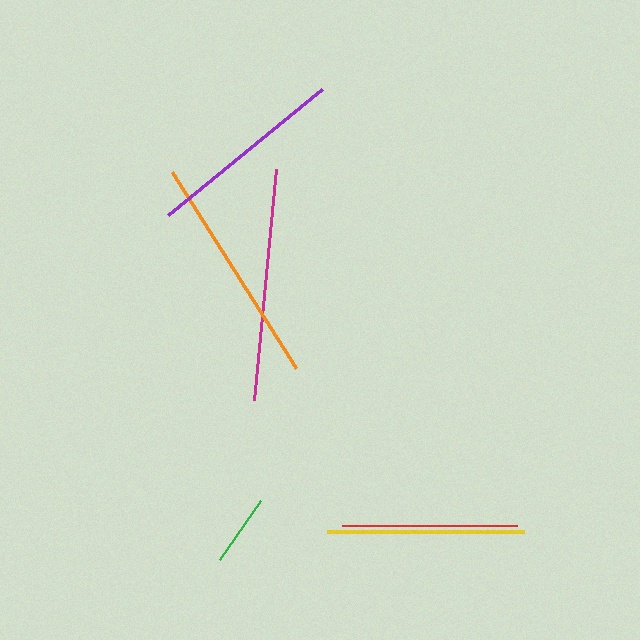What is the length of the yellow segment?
The yellow segment is approximately 197 pixels long.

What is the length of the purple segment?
The purple segment is approximately 199 pixels long.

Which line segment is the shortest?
The green line is the shortest at approximately 72 pixels.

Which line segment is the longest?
The magenta line is the longest at approximately 232 pixels.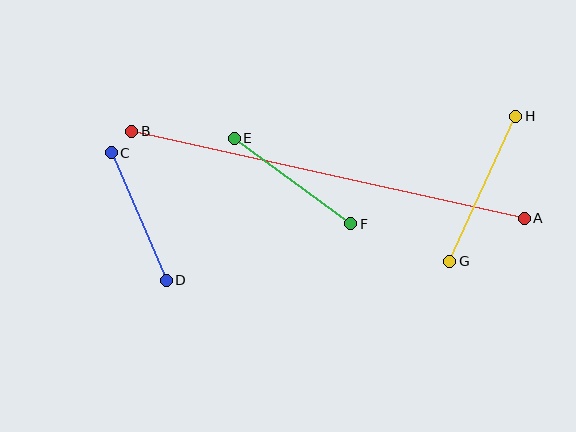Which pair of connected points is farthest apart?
Points A and B are farthest apart.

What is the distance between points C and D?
The distance is approximately 139 pixels.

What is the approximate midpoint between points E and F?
The midpoint is at approximately (293, 181) pixels.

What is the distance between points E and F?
The distance is approximately 144 pixels.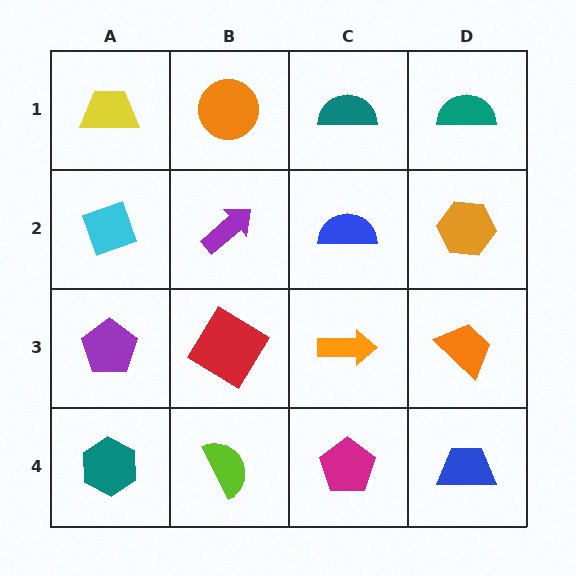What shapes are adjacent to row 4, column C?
An orange arrow (row 3, column C), a lime semicircle (row 4, column B), a blue trapezoid (row 4, column D).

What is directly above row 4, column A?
A purple pentagon.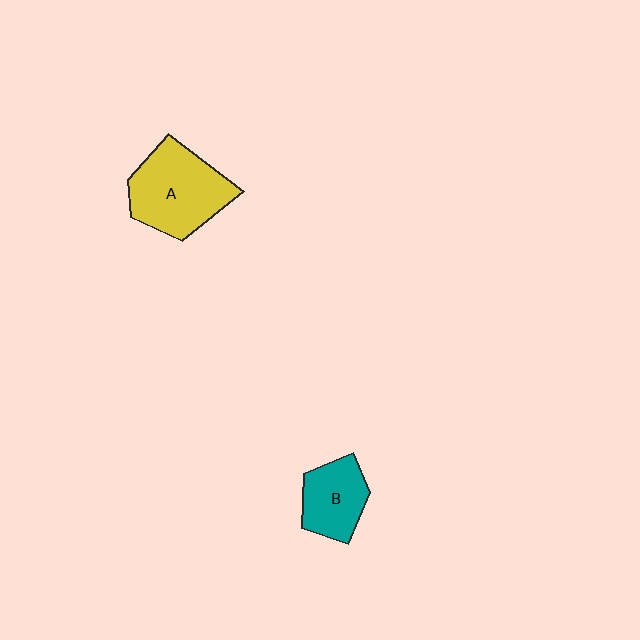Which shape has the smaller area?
Shape B (teal).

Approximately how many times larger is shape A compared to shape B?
Approximately 1.6 times.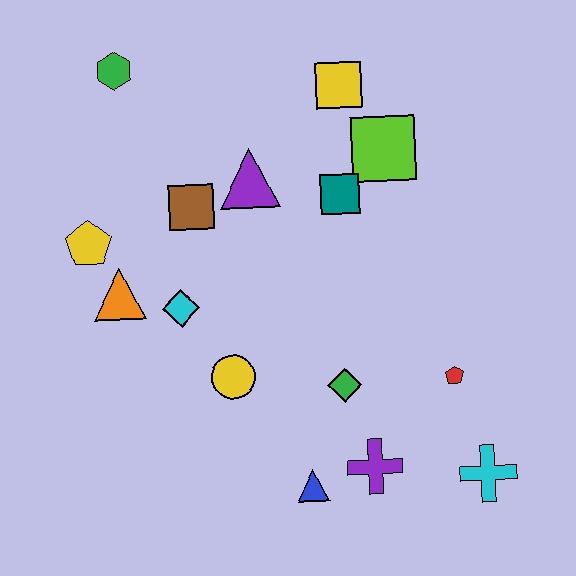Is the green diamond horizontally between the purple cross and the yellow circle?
Yes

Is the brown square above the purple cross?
Yes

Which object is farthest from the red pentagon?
The green hexagon is farthest from the red pentagon.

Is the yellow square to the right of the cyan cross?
No